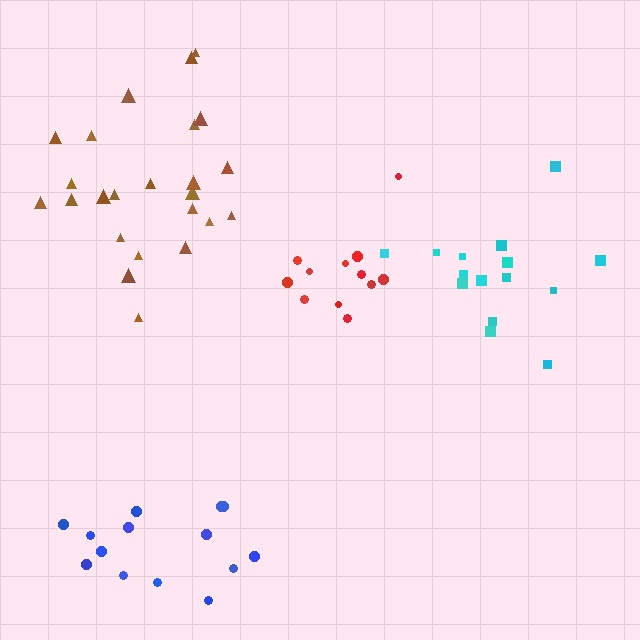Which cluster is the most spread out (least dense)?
Cyan.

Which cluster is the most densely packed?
Red.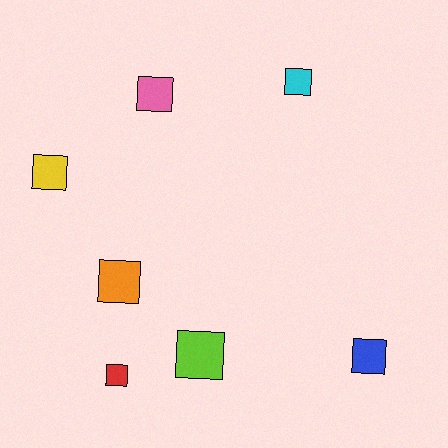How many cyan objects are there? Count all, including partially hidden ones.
There is 1 cyan object.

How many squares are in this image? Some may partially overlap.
There are 7 squares.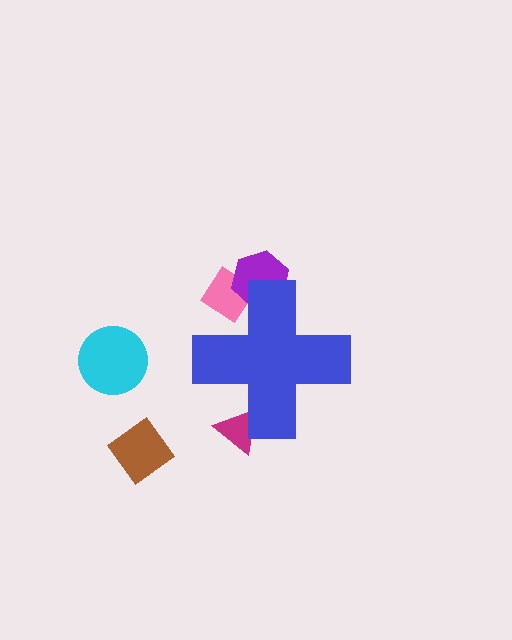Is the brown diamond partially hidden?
No, the brown diamond is fully visible.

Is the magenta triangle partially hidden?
Yes, the magenta triangle is partially hidden behind the blue cross.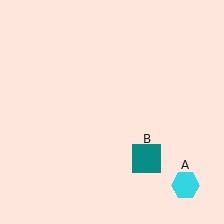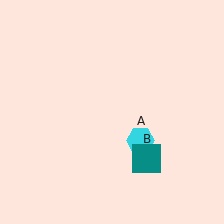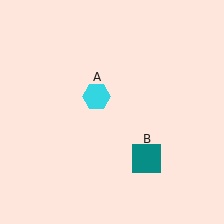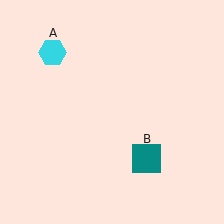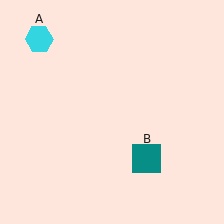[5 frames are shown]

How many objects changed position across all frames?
1 object changed position: cyan hexagon (object A).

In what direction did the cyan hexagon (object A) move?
The cyan hexagon (object A) moved up and to the left.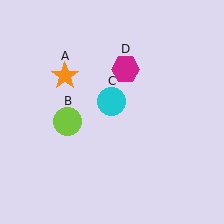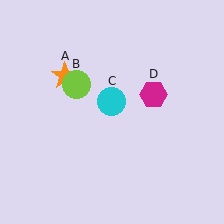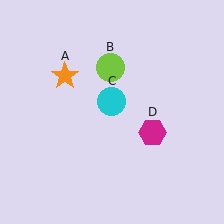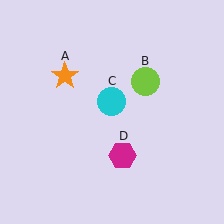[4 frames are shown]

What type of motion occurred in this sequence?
The lime circle (object B), magenta hexagon (object D) rotated clockwise around the center of the scene.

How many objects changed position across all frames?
2 objects changed position: lime circle (object B), magenta hexagon (object D).